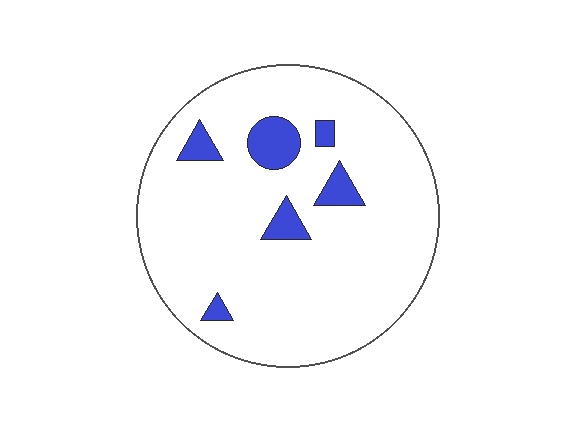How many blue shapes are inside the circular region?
6.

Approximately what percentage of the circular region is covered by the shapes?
Approximately 10%.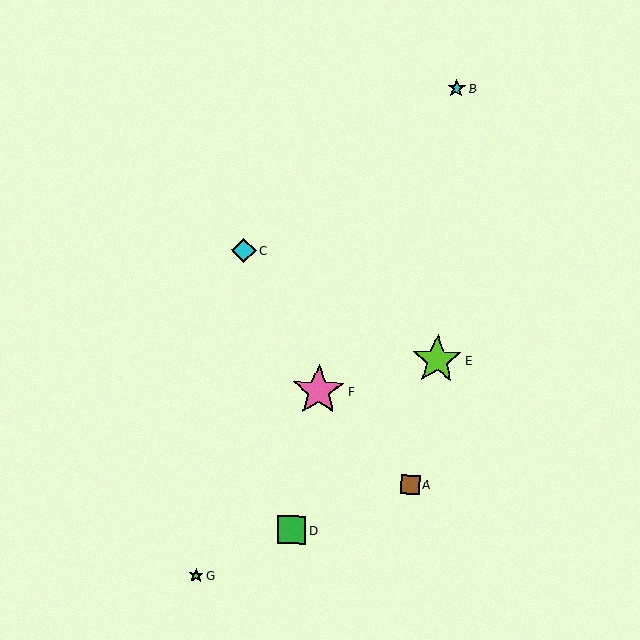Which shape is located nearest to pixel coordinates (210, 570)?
The lime star (labeled G) at (196, 575) is nearest to that location.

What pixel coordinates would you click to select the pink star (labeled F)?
Click at (319, 391) to select the pink star F.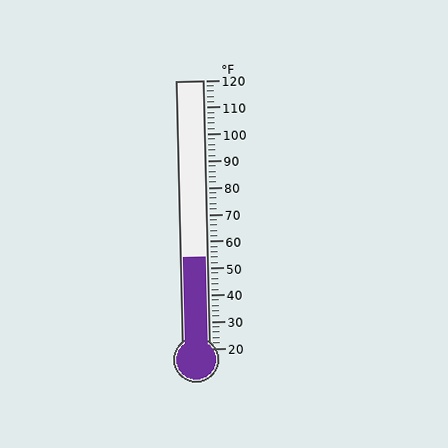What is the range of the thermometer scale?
The thermometer scale ranges from 20°F to 120°F.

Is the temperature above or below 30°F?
The temperature is above 30°F.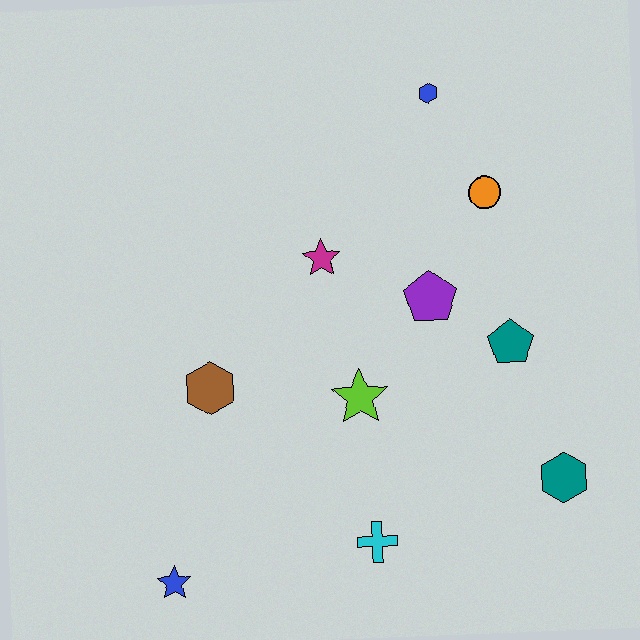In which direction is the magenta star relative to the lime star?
The magenta star is above the lime star.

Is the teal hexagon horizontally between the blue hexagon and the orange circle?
No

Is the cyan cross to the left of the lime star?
No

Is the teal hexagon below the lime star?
Yes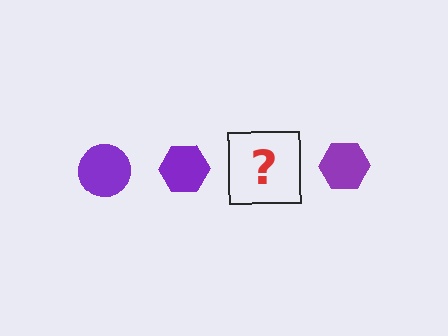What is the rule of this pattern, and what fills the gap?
The rule is that the pattern cycles through circle, hexagon shapes in purple. The gap should be filled with a purple circle.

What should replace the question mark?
The question mark should be replaced with a purple circle.